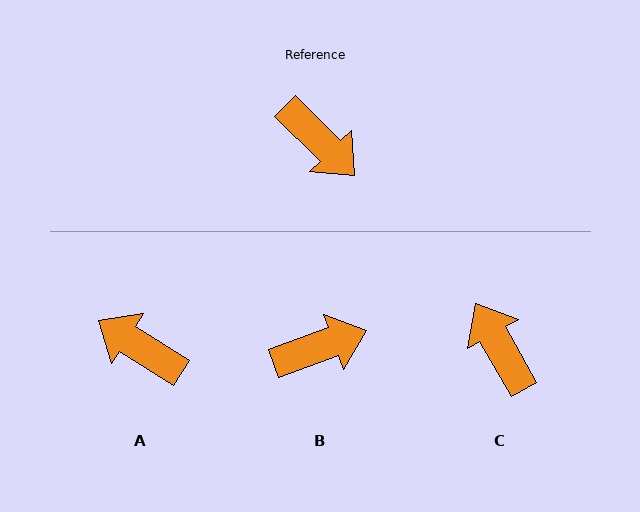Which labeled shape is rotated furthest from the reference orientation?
A, about 168 degrees away.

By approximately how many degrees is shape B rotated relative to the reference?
Approximately 64 degrees counter-clockwise.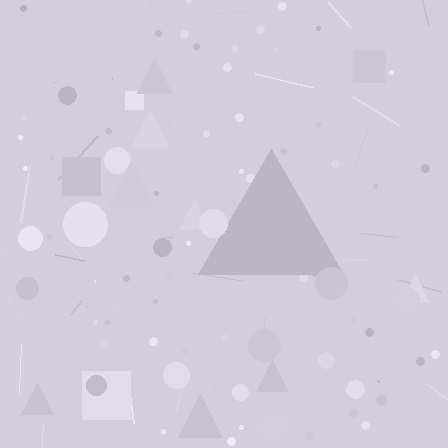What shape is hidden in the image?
A triangle is hidden in the image.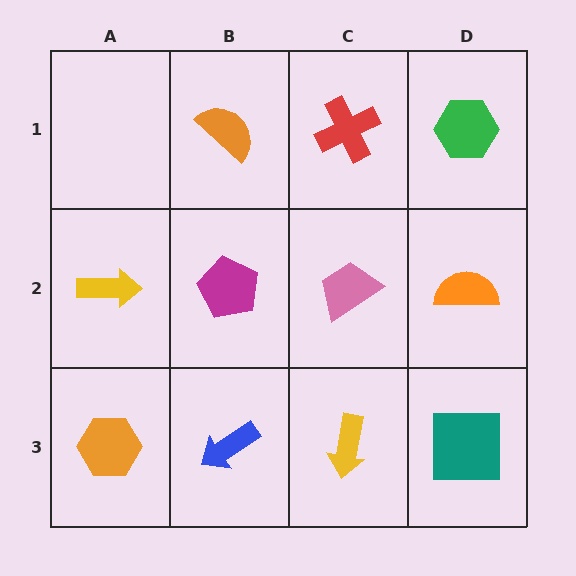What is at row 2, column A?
A yellow arrow.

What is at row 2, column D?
An orange semicircle.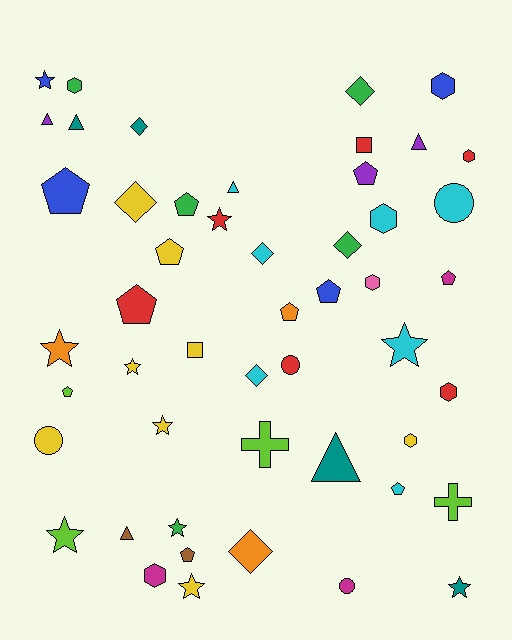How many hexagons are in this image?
There are 8 hexagons.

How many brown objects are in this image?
There are 2 brown objects.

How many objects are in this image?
There are 50 objects.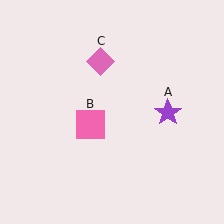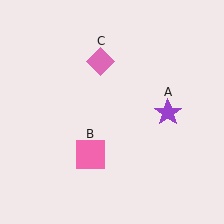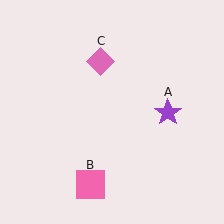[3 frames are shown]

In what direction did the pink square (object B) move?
The pink square (object B) moved down.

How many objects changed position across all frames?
1 object changed position: pink square (object B).